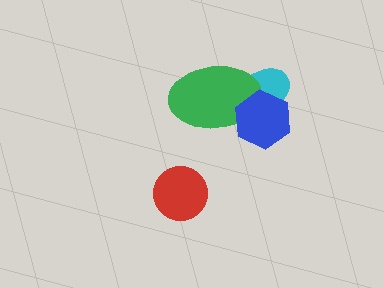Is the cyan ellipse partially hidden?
Yes, it is partially covered by another shape.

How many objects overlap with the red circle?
0 objects overlap with the red circle.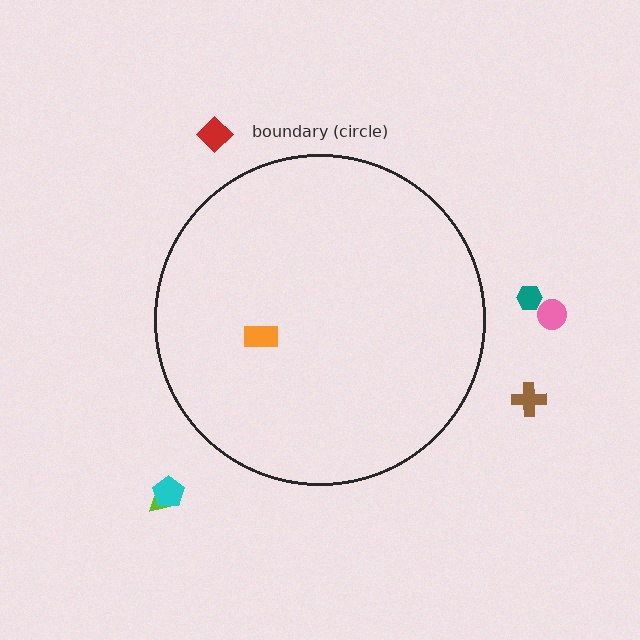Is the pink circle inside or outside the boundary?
Outside.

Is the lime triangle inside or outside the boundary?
Outside.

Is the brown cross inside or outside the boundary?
Outside.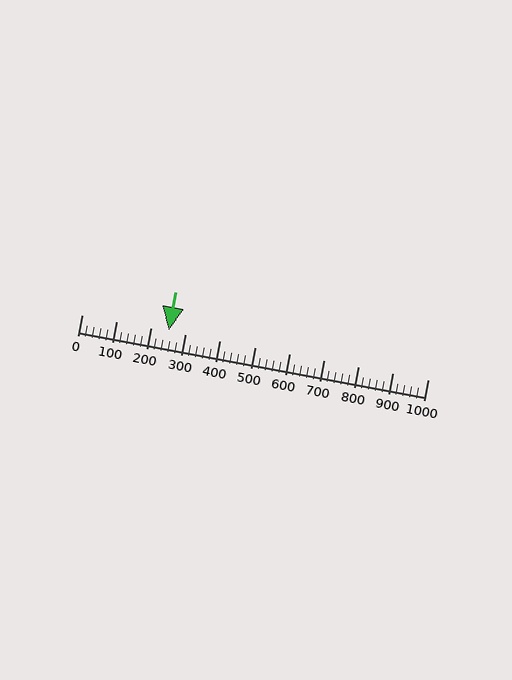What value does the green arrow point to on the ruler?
The green arrow points to approximately 252.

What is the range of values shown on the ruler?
The ruler shows values from 0 to 1000.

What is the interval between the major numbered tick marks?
The major tick marks are spaced 100 units apart.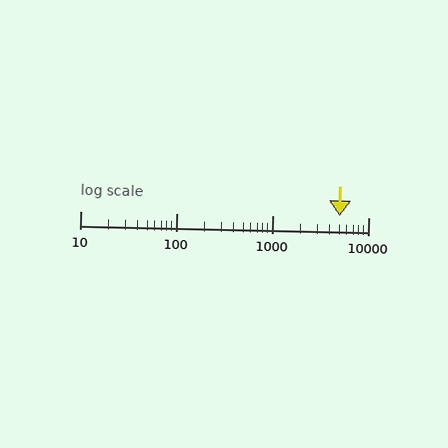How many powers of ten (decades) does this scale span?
The scale spans 3 decades, from 10 to 10000.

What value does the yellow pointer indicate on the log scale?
The pointer indicates approximately 5100.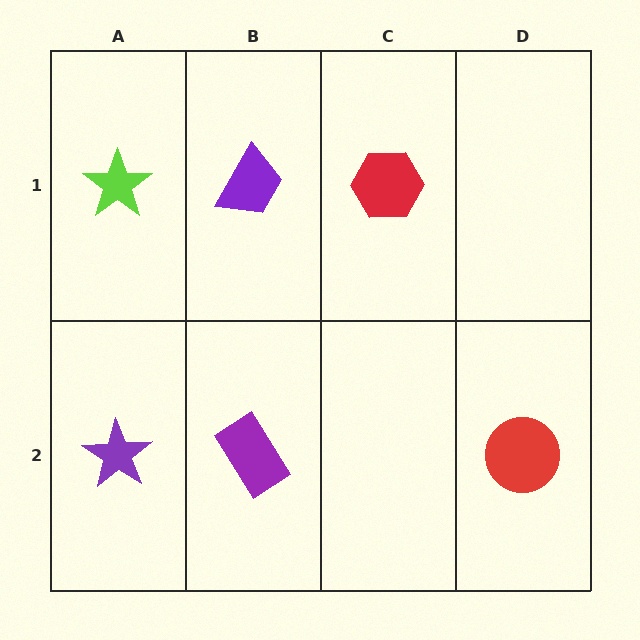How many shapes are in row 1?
3 shapes.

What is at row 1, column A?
A lime star.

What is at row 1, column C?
A red hexagon.